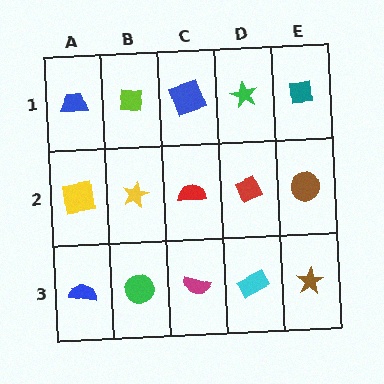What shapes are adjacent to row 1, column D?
A red diamond (row 2, column D), a blue square (row 1, column C), a teal square (row 1, column E).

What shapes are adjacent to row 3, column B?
A yellow star (row 2, column B), a blue semicircle (row 3, column A), a magenta semicircle (row 3, column C).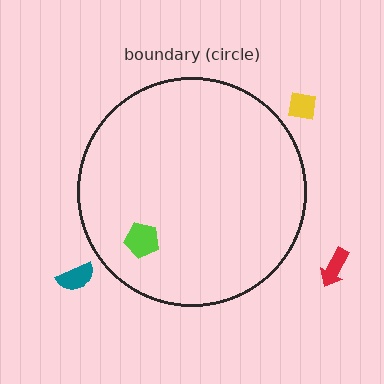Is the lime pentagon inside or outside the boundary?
Inside.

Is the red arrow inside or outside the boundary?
Outside.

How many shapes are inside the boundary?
1 inside, 3 outside.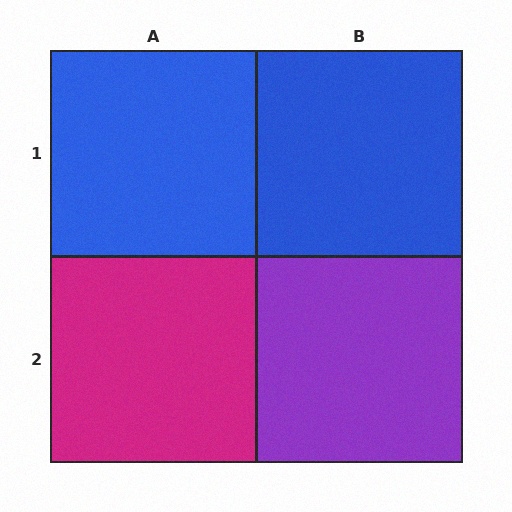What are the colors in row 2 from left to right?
Magenta, purple.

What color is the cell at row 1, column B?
Blue.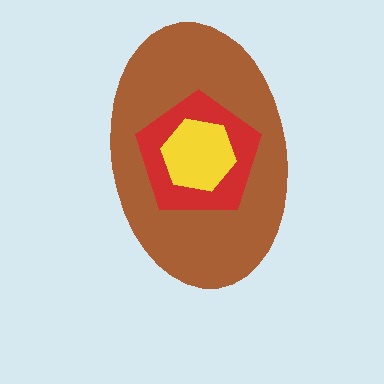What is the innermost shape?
The yellow hexagon.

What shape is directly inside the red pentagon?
The yellow hexagon.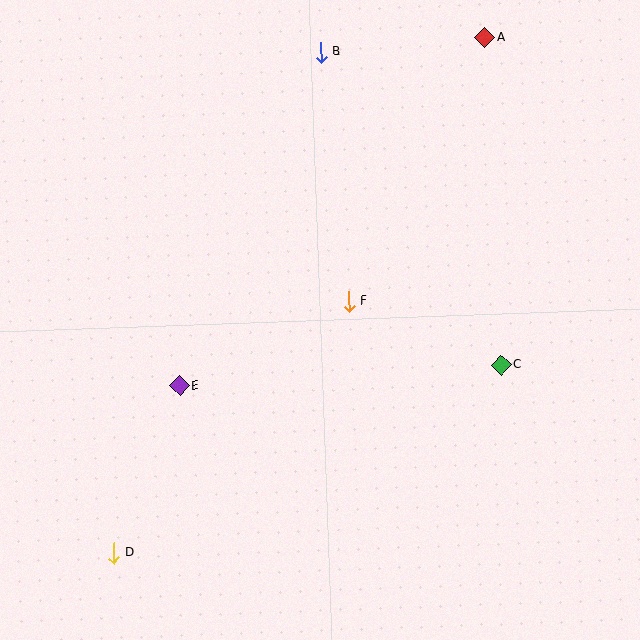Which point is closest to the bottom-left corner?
Point D is closest to the bottom-left corner.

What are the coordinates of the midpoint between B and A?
The midpoint between B and A is at (403, 45).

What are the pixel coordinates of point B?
Point B is at (321, 52).